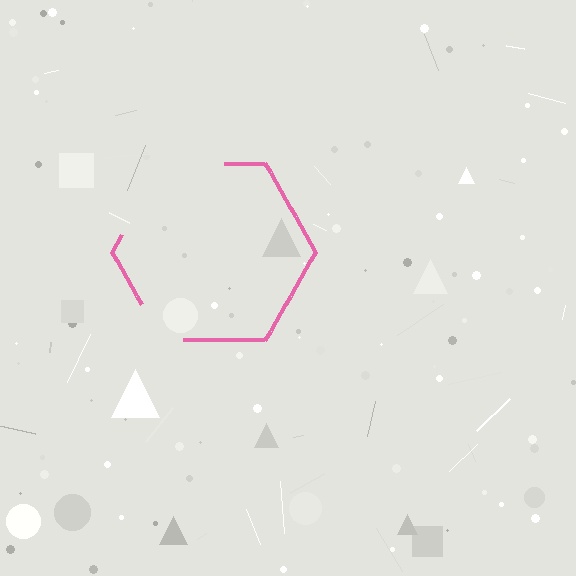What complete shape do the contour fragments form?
The contour fragments form a hexagon.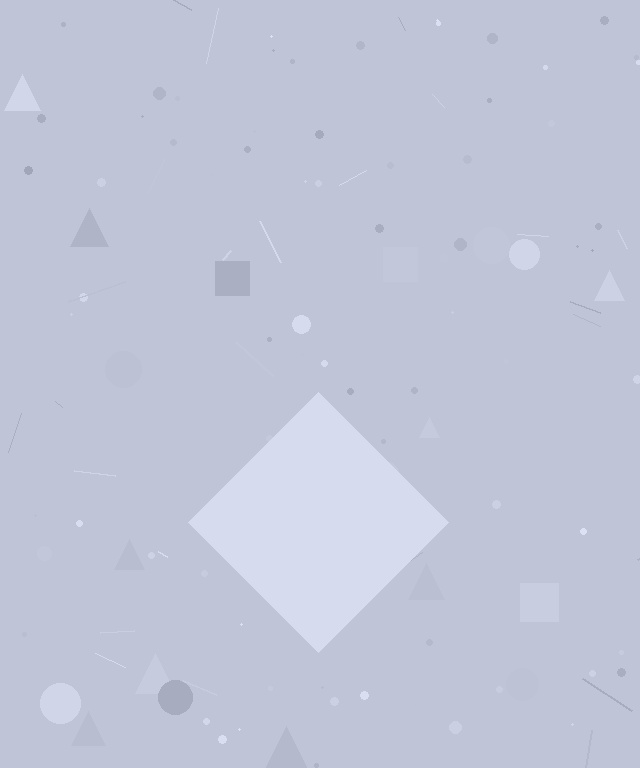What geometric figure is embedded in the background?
A diamond is embedded in the background.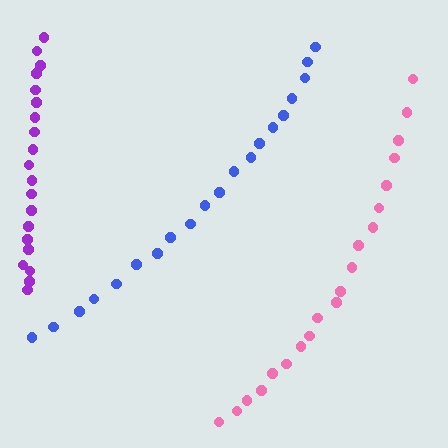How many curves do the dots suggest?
There are 3 distinct paths.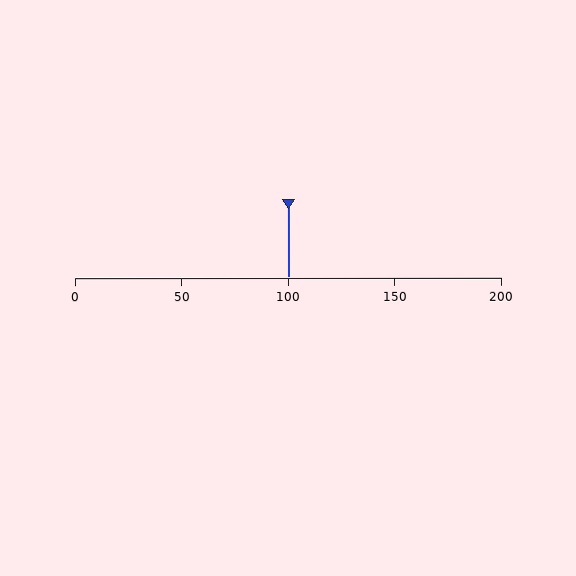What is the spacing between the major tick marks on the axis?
The major ticks are spaced 50 apart.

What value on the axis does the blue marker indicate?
The marker indicates approximately 100.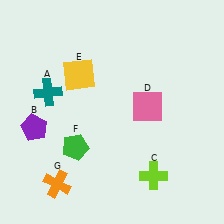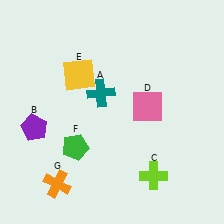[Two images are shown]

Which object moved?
The teal cross (A) moved right.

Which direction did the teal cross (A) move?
The teal cross (A) moved right.